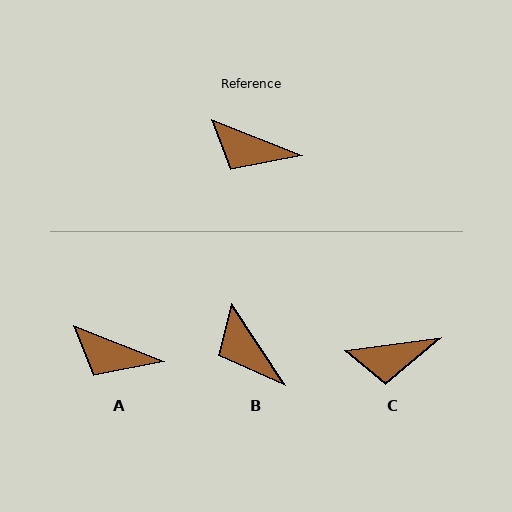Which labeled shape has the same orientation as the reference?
A.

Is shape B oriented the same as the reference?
No, it is off by about 35 degrees.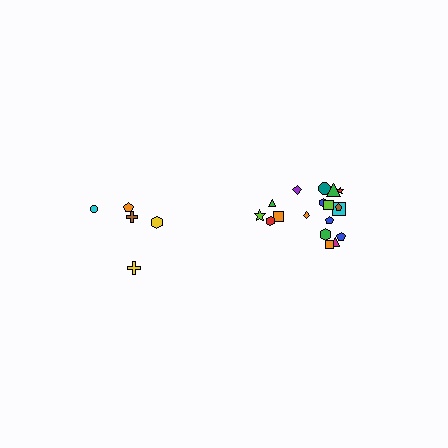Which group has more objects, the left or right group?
The right group.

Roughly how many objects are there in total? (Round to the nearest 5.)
Roughly 25 objects in total.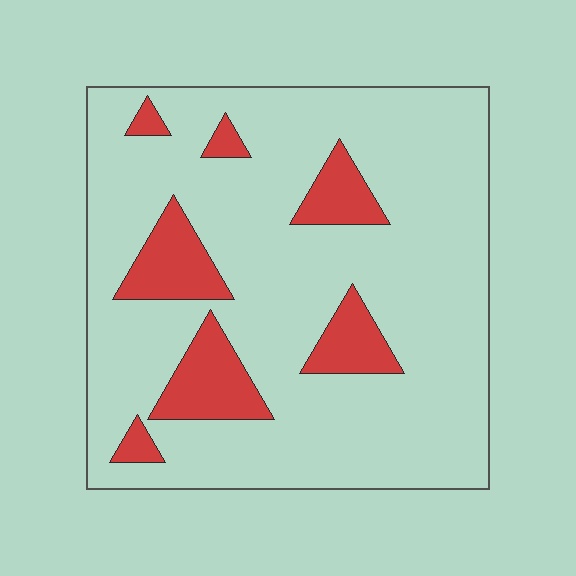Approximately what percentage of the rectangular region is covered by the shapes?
Approximately 15%.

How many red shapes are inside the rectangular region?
7.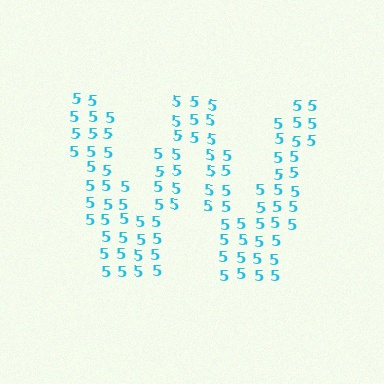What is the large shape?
The large shape is the letter W.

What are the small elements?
The small elements are digit 5's.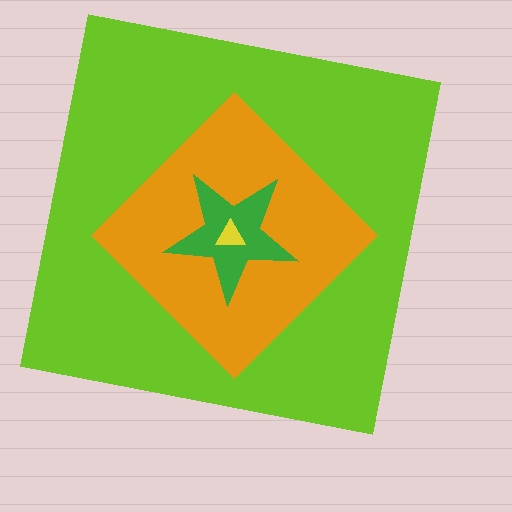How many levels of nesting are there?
4.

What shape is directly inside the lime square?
The orange diamond.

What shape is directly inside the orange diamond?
The green star.